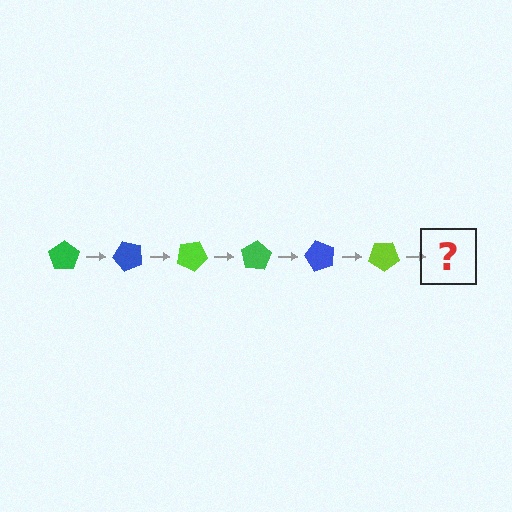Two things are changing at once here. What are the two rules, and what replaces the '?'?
The two rules are that it rotates 50 degrees each step and the color cycles through green, blue, and lime. The '?' should be a green pentagon, rotated 300 degrees from the start.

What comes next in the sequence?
The next element should be a green pentagon, rotated 300 degrees from the start.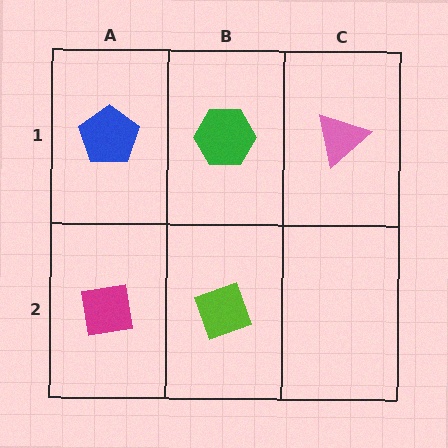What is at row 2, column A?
A magenta square.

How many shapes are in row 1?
3 shapes.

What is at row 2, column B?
A lime diamond.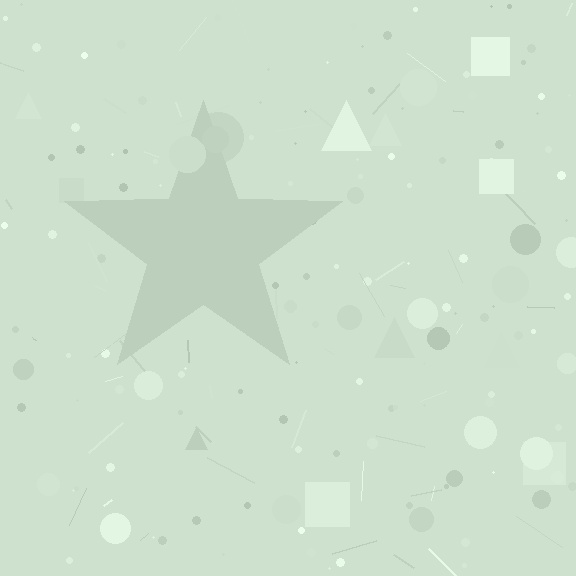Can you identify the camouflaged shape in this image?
The camouflaged shape is a star.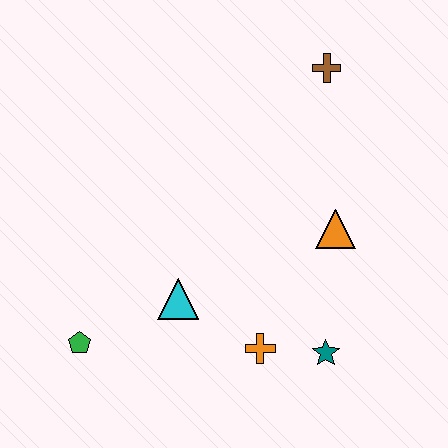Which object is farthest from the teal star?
The brown cross is farthest from the teal star.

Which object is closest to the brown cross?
The orange triangle is closest to the brown cross.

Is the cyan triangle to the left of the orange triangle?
Yes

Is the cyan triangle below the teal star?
No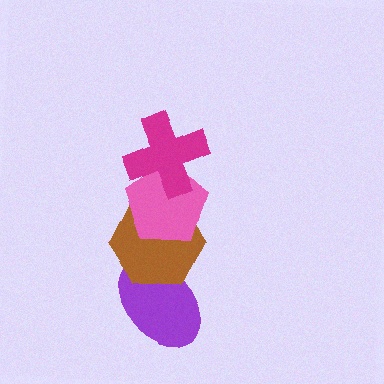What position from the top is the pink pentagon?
The pink pentagon is 2nd from the top.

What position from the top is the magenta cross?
The magenta cross is 1st from the top.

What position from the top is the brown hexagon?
The brown hexagon is 3rd from the top.